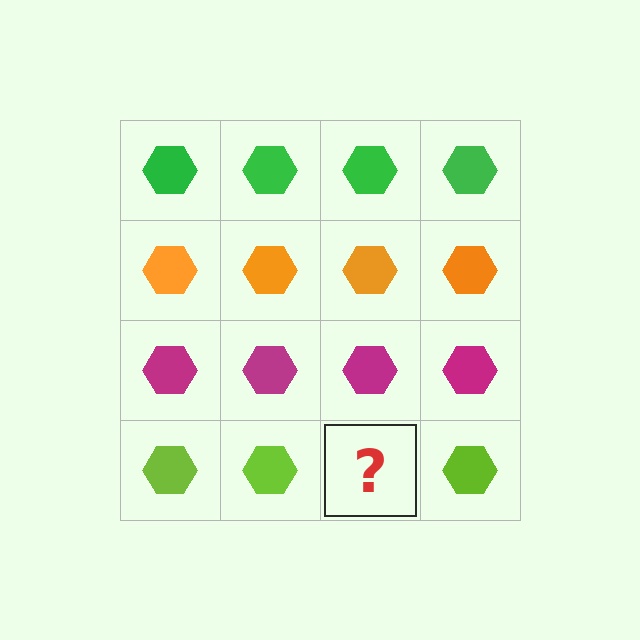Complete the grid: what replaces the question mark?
The question mark should be replaced with a lime hexagon.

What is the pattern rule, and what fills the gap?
The rule is that each row has a consistent color. The gap should be filled with a lime hexagon.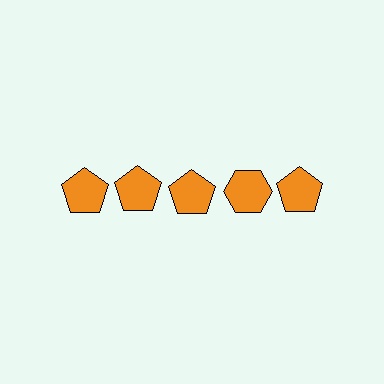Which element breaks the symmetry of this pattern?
The orange hexagon in the top row, second from right column breaks the symmetry. All other shapes are orange pentagons.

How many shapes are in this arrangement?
There are 5 shapes arranged in a grid pattern.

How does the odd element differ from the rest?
It has a different shape: hexagon instead of pentagon.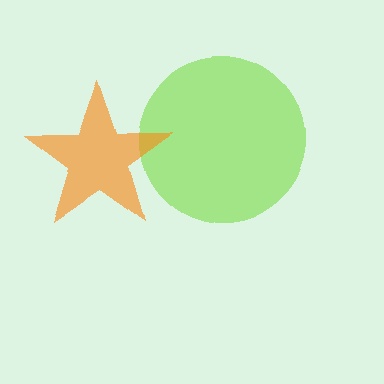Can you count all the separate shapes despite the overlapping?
Yes, there are 2 separate shapes.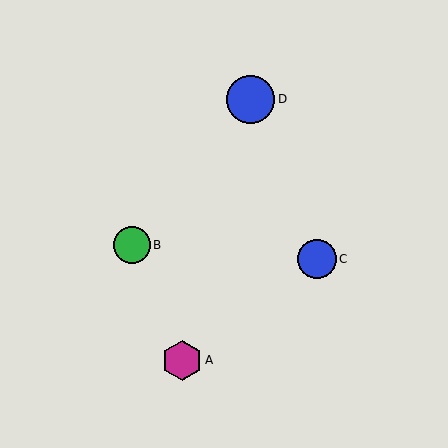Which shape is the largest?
The blue circle (labeled D) is the largest.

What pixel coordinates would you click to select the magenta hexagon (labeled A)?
Click at (182, 360) to select the magenta hexagon A.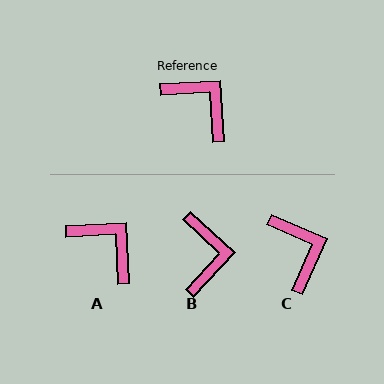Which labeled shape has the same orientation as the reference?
A.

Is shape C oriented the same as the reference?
No, it is off by about 27 degrees.